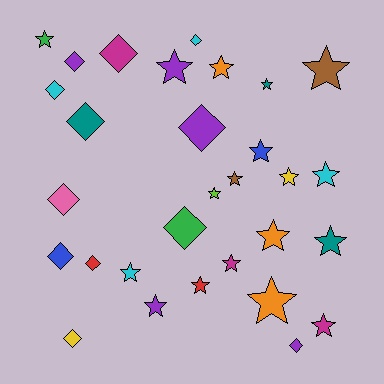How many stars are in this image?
There are 18 stars.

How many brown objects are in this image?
There are 2 brown objects.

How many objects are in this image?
There are 30 objects.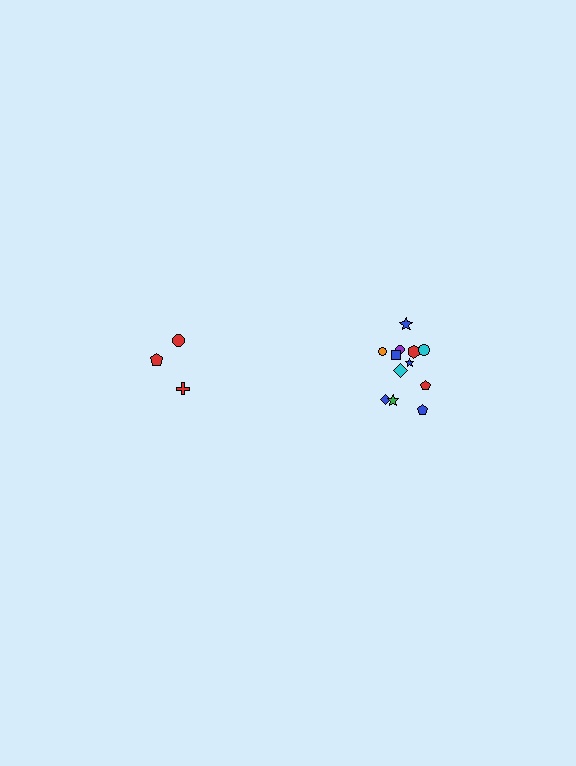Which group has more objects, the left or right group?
The right group.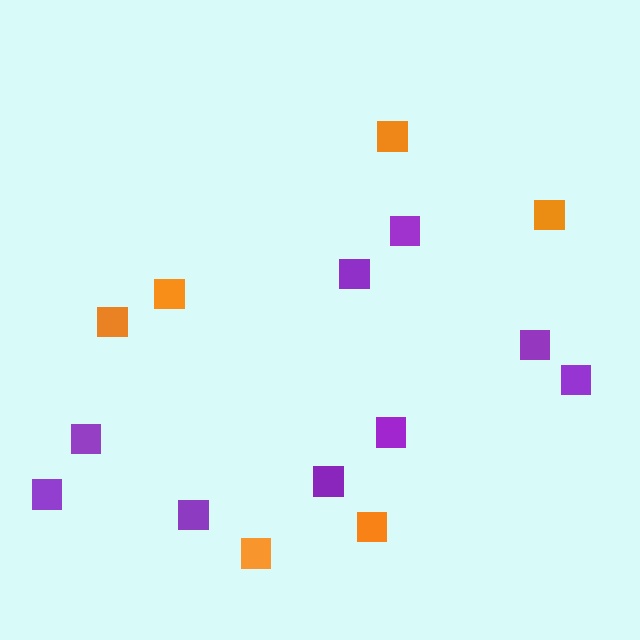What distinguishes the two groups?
There are 2 groups: one group of purple squares (9) and one group of orange squares (6).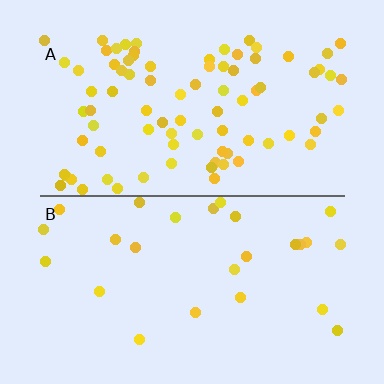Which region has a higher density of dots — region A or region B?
A (the top).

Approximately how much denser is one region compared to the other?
Approximately 3.3× — region A over region B.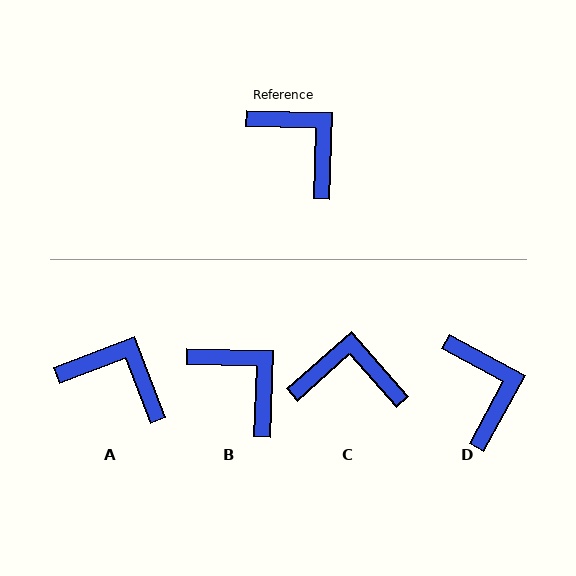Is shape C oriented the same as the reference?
No, it is off by about 43 degrees.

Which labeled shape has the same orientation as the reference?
B.